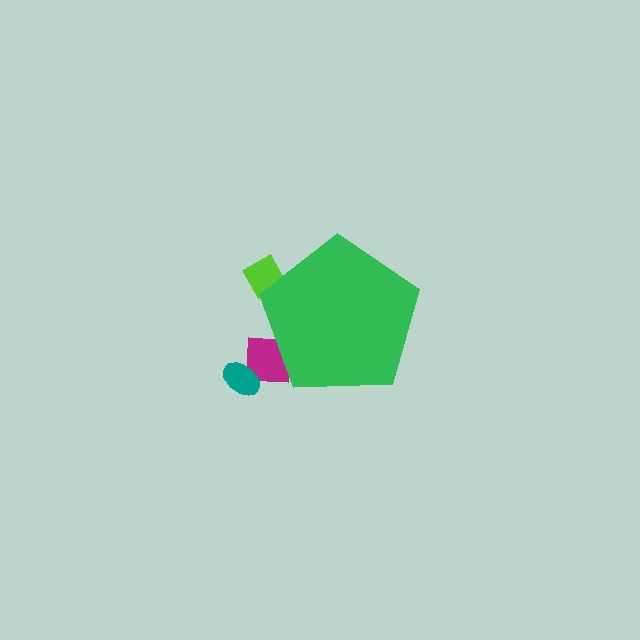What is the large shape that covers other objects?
A green pentagon.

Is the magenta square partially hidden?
Yes, the magenta square is partially hidden behind the green pentagon.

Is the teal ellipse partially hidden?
No, the teal ellipse is fully visible.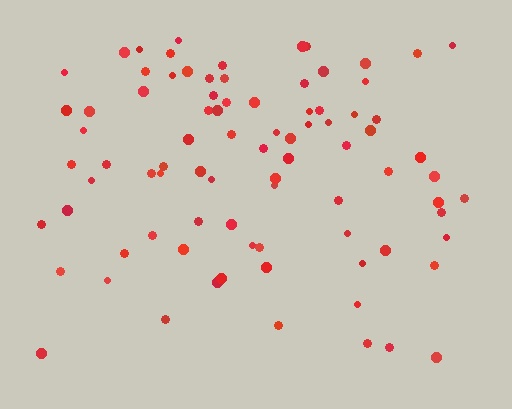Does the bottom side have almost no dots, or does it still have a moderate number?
Still a moderate number, just noticeably fewer than the top.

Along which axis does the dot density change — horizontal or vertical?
Vertical.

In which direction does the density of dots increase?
From bottom to top, with the top side densest.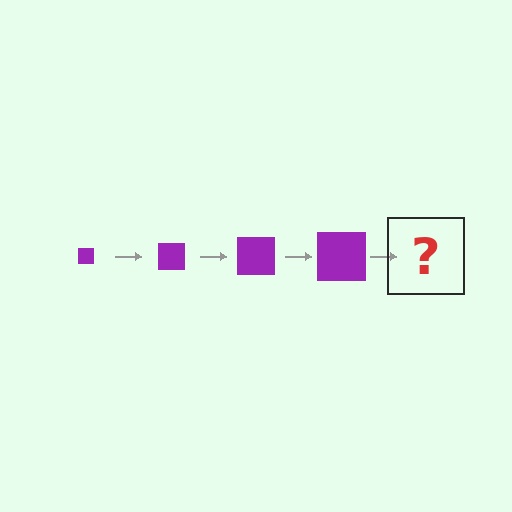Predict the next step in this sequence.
The next step is a purple square, larger than the previous one.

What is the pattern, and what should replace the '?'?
The pattern is that the square gets progressively larger each step. The '?' should be a purple square, larger than the previous one.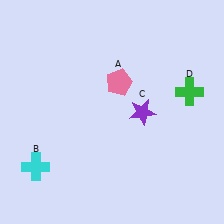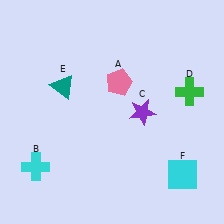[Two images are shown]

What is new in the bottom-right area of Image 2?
A cyan square (F) was added in the bottom-right area of Image 2.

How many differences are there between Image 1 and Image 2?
There are 2 differences between the two images.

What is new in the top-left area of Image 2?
A teal triangle (E) was added in the top-left area of Image 2.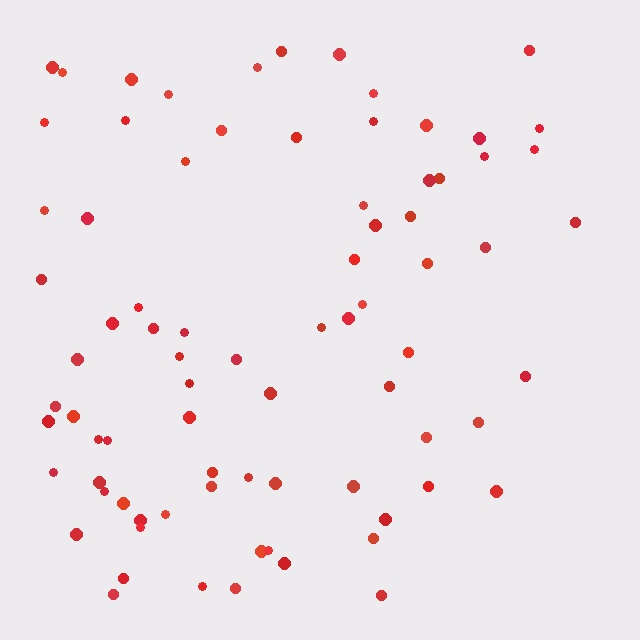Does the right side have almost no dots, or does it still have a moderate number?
Still a moderate number, just noticeably fewer than the left.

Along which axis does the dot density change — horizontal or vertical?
Horizontal.